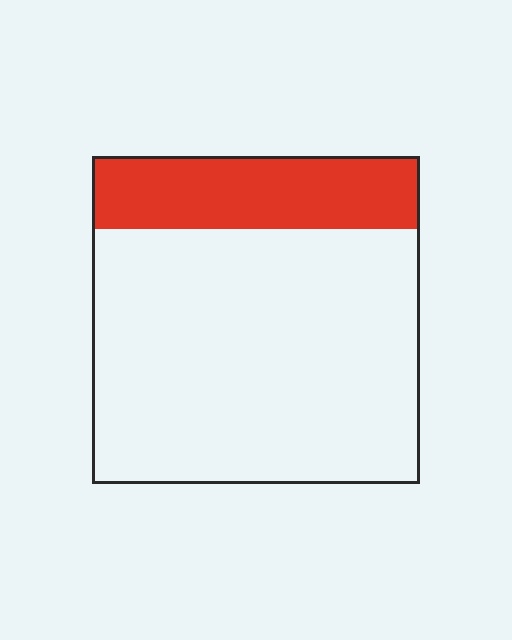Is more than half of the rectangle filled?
No.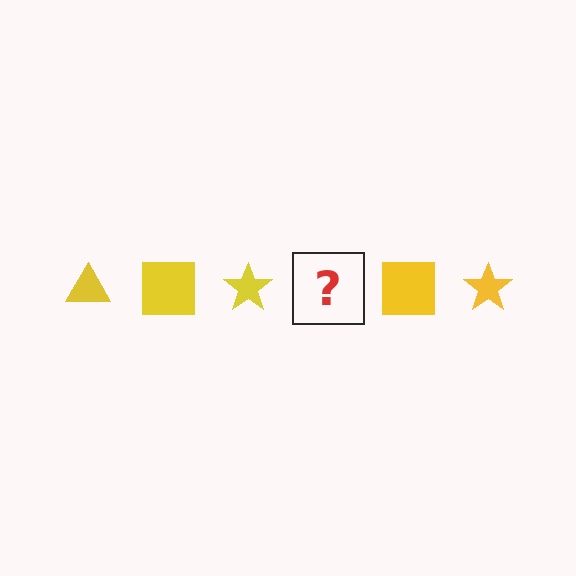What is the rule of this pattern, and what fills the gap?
The rule is that the pattern cycles through triangle, square, star shapes in yellow. The gap should be filled with a yellow triangle.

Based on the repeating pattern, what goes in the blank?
The blank should be a yellow triangle.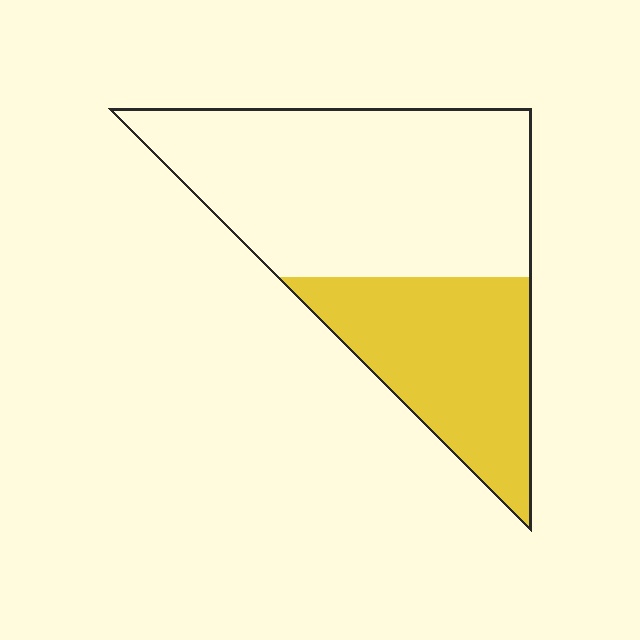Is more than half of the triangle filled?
No.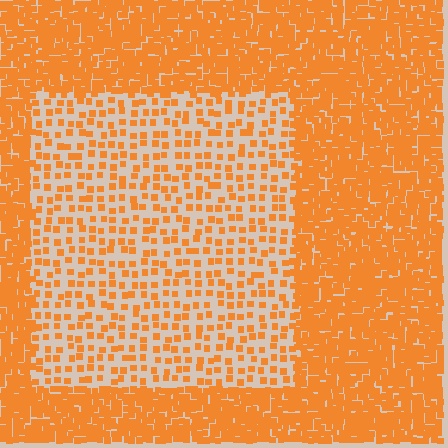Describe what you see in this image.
The image contains small orange elements arranged at two different densities. A rectangle-shaped region is visible where the elements are less densely packed than the surrounding area.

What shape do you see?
I see a rectangle.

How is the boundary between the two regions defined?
The boundary is defined by a change in element density (approximately 3.0x ratio). All elements are the same color, size, and shape.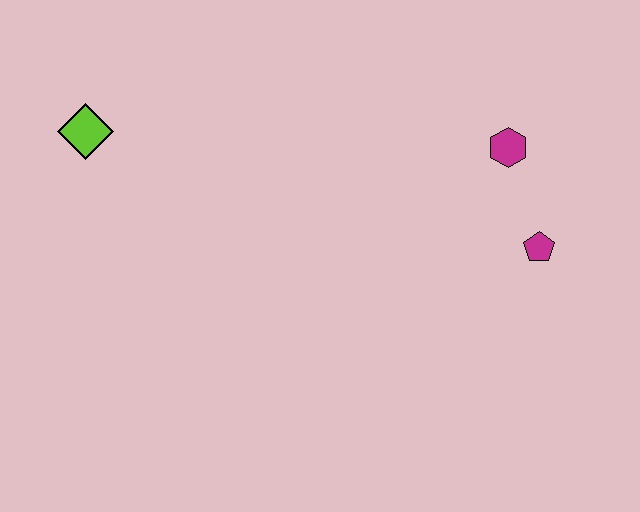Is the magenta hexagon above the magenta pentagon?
Yes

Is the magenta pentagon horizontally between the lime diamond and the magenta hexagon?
No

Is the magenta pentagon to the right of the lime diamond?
Yes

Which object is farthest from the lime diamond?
The magenta pentagon is farthest from the lime diamond.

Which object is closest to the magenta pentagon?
The magenta hexagon is closest to the magenta pentagon.